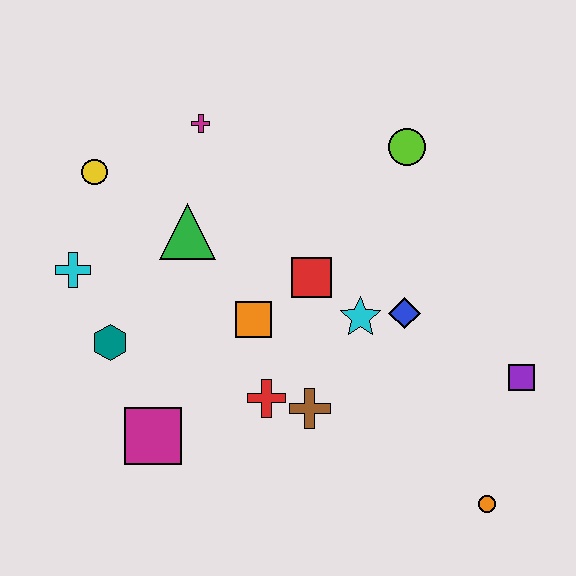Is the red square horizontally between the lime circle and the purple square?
No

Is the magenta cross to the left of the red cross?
Yes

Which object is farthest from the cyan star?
The yellow circle is farthest from the cyan star.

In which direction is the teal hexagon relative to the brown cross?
The teal hexagon is to the left of the brown cross.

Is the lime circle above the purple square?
Yes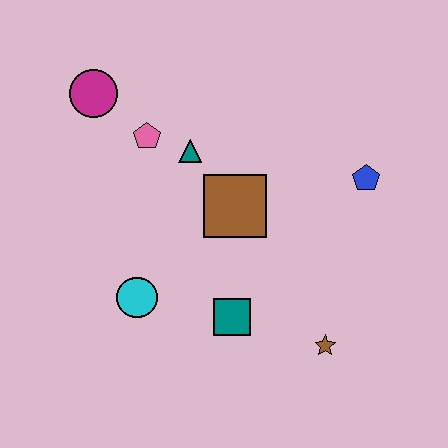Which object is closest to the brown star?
The teal square is closest to the brown star.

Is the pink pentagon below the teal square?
No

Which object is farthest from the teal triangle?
The brown star is farthest from the teal triangle.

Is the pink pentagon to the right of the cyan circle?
Yes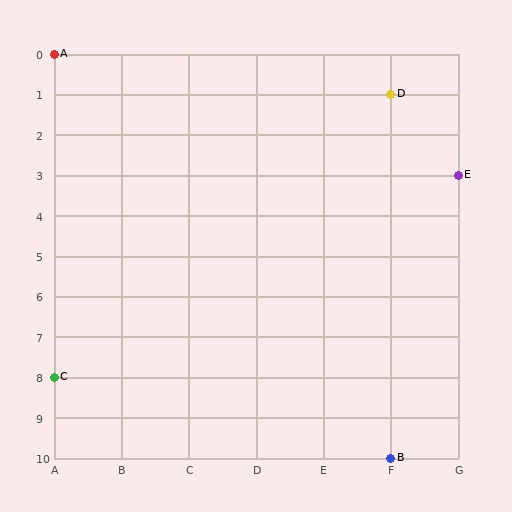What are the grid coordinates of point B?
Point B is at grid coordinates (F, 10).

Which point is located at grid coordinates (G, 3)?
Point E is at (G, 3).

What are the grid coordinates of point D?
Point D is at grid coordinates (F, 1).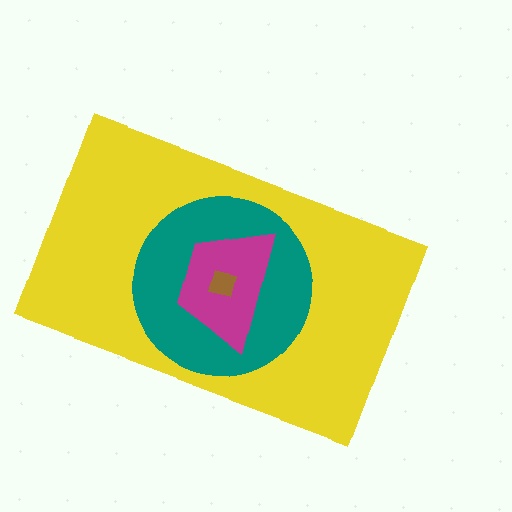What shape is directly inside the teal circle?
The magenta trapezoid.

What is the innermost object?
The brown square.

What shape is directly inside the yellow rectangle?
The teal circle.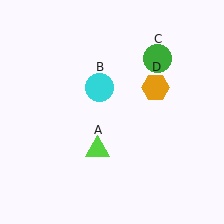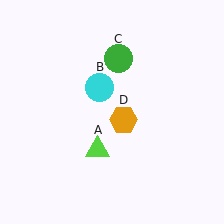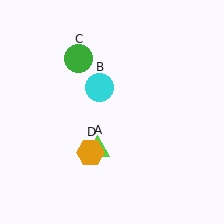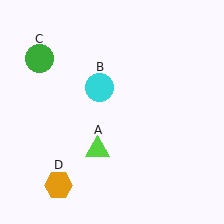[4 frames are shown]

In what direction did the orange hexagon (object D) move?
The orange hexagon (object D) moved down and to the left.